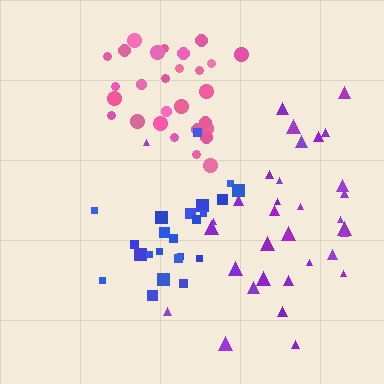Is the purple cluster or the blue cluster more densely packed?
Blue.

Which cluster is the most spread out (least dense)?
Purple.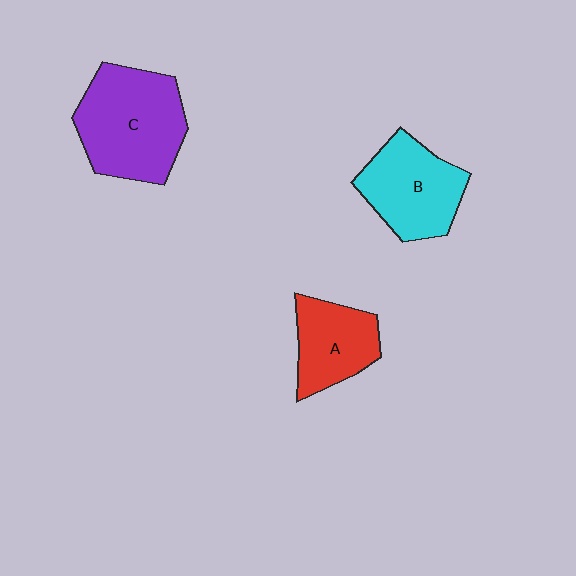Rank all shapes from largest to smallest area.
From largest to smallest: C (purple), B (cyan), A (red).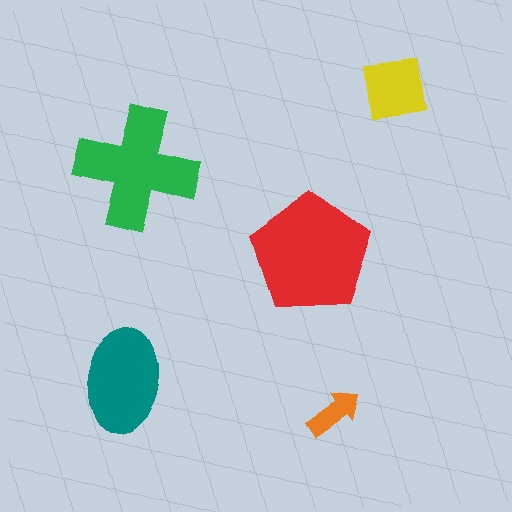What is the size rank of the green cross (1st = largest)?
2nd.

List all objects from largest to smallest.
The red pentagon, the green cross, the teal ellipse, the yellow square, the orange arrow.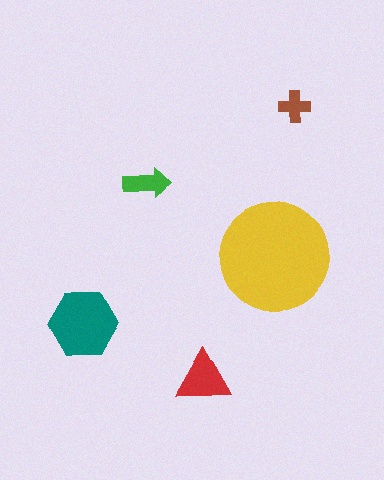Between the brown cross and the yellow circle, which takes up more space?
The yellow circle.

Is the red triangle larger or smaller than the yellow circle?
Smaller.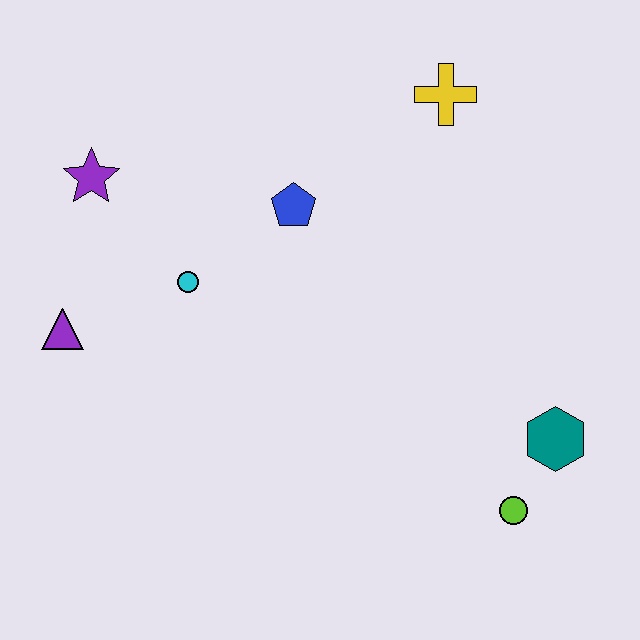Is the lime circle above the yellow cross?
No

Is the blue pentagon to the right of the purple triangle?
Yes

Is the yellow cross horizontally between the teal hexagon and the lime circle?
No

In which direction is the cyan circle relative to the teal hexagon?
The cyan circle is to the left of the teal hexagon.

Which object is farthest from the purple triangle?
The teal hexagon is farthest from the purple triangle.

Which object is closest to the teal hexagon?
The lime circle is closest to the teal hexagon.